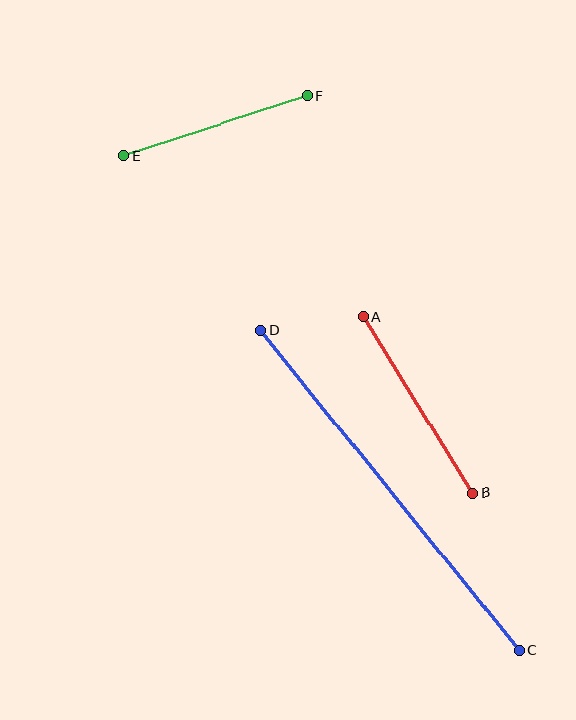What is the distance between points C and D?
The distance is approximately 412 pixels.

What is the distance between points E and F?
The distance is approximately 193 pixels.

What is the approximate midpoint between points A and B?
The midpoint is at approximately (418, 405) pixels.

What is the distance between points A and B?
The distance is approximately 207 pixels.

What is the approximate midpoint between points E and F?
The midpoint is at approximately (216, 126) pixels.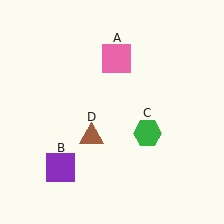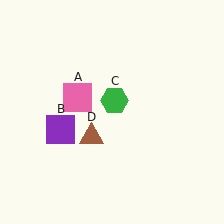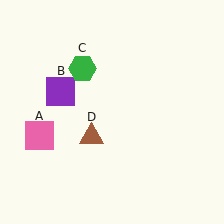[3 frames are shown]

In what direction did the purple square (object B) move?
The purple square (object B) moved up.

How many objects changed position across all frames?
3 objects changed position: pink square (object A), purple square (object B), green hexagon (object C).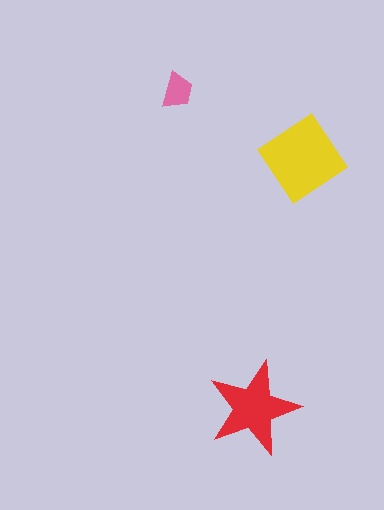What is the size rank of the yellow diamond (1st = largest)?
1st.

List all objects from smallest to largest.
The pink trapezoid, the red star, the yellow diamond.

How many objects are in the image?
There are 3 objects in the image.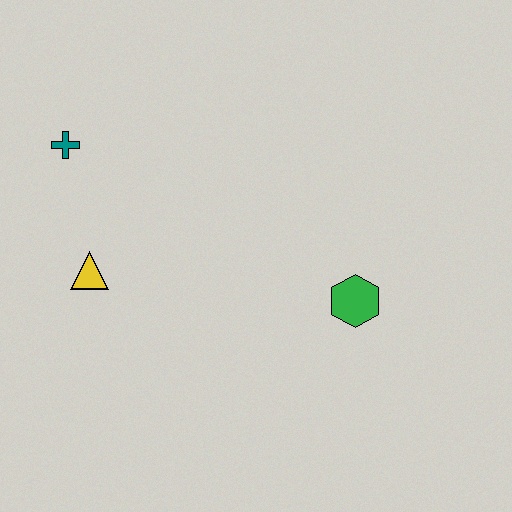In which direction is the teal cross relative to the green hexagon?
The teal cross is to the left of the green hexagon.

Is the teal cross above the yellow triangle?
Yes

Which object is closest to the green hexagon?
The yellow triangle is closest to the green hexagon.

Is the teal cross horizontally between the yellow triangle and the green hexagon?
No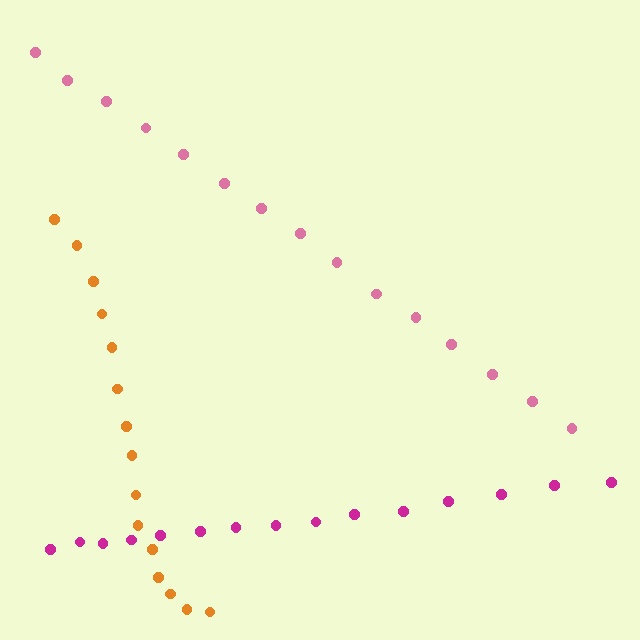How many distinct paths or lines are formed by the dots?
There are 3 distinct paths.